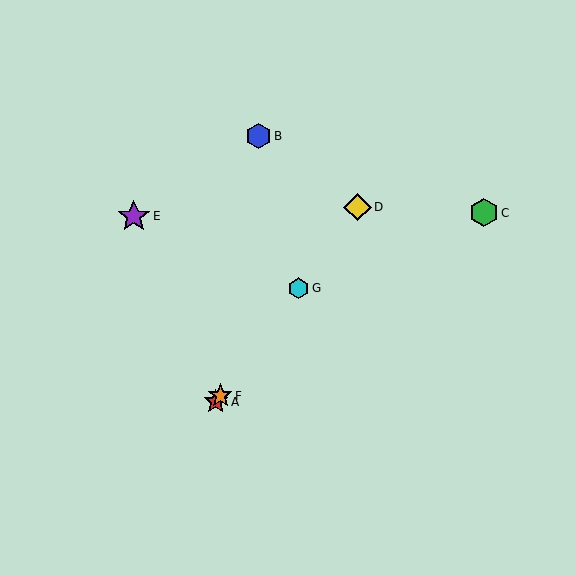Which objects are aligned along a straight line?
Objects A, D, F, G are aligned along a straight line.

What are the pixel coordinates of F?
Object F is at (220, 396).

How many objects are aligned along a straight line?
4 objects (A, D, F, G) are aligned along a straight line.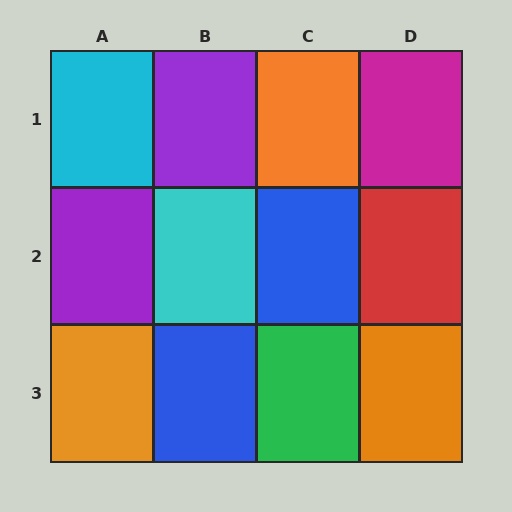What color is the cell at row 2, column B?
Cyan.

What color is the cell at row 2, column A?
Purple.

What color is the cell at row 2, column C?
Blue.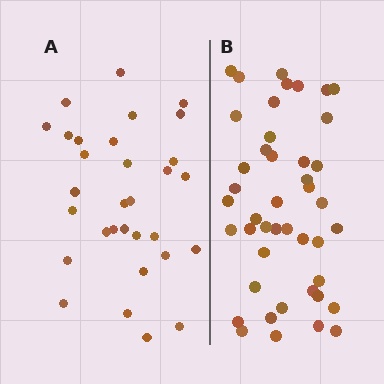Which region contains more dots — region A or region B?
Region B (the right region) has more dots.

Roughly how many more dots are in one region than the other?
Region B has approximately 15 more dots than region A.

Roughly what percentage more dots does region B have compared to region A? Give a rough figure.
About 40% more.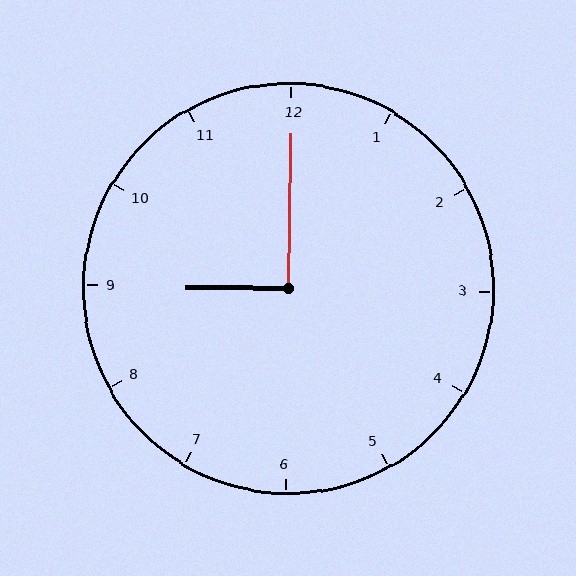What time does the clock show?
9:00.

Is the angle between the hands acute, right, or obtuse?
It is right.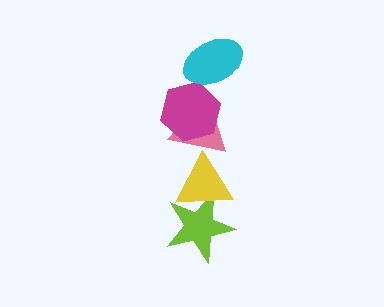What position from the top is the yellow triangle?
The yellow triangle is 4th from the top.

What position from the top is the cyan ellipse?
The cyan ellipse is 1st from the top.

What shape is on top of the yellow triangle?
The pink triangle is on top of the yellow triangle.